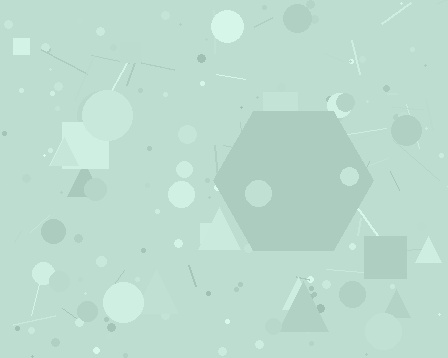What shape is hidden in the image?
A hexagon is hidden in the image.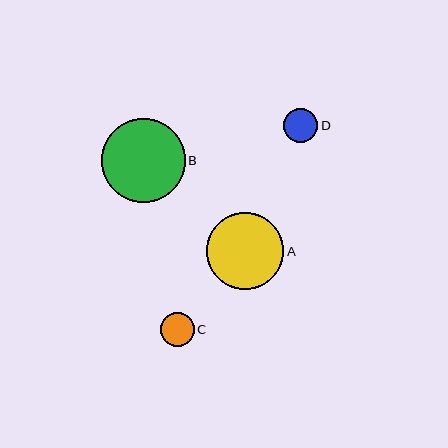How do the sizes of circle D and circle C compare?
Circle D and circle C are approximately the same size.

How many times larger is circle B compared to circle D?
Circle B is approximately 2.5 times the size of circle D.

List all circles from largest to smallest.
From largest to smallest: B, A, D, C.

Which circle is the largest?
Circle B is the largest with a size of approximately 84 pixels.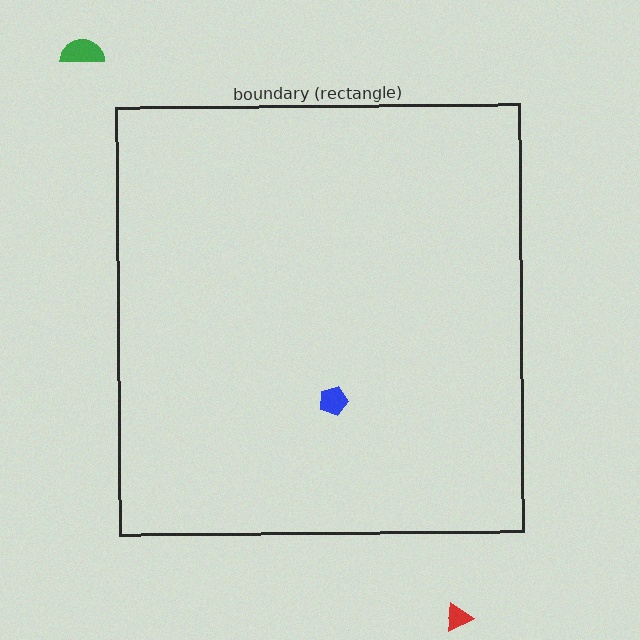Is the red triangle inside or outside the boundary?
Outside.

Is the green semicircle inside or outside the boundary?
Outside.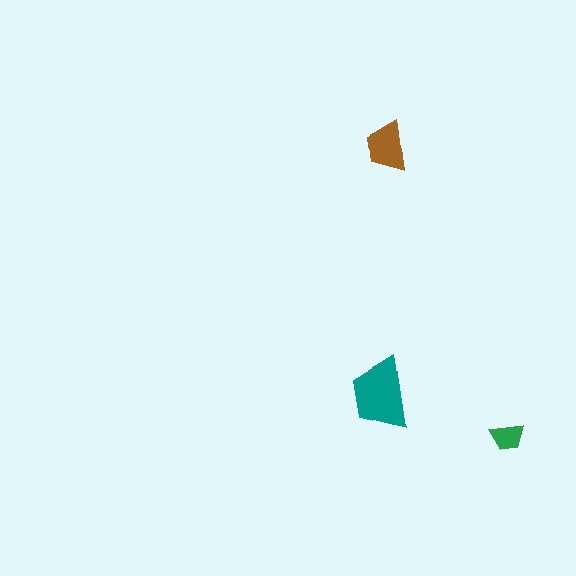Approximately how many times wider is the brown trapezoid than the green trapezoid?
About 1.5 times wider.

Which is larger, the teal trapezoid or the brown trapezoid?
The teal one.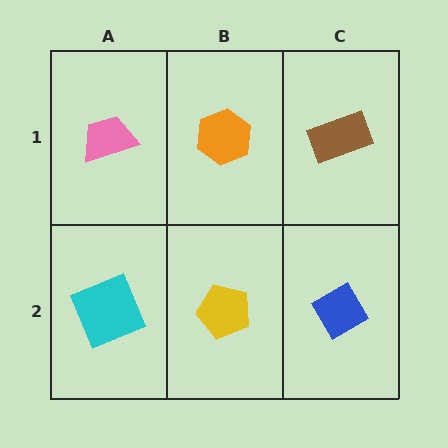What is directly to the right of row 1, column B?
A brown rectangle.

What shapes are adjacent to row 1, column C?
A blue diamond (row 2, column C), an orange hexagon (row 1, column B).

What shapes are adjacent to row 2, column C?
A brown rectangle (row 1, column C), a yellow pentagon (row 2, column B).